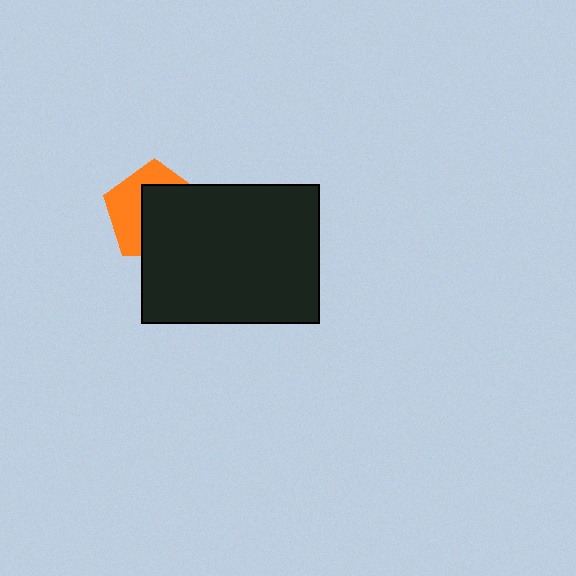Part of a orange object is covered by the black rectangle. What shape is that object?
It is a pentagon.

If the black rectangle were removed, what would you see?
You would see the complete orange pentagon.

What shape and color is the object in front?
The object in front is a black rectangle.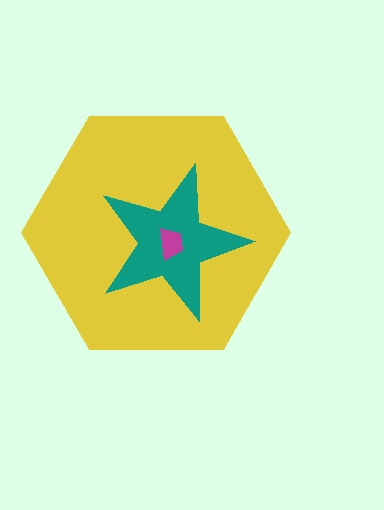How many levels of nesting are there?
3.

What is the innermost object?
The magenta trapezoid.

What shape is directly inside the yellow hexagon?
The teal star.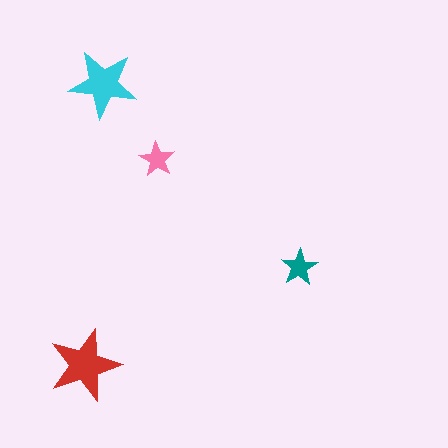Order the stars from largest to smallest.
the red one, the cyan one, the teal one, the pink one.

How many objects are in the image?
There are 4 objects in the image.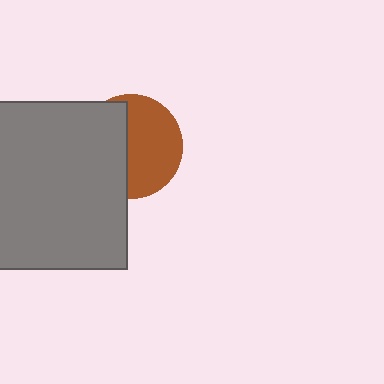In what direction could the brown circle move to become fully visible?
The brown circle could move right. That would shift it out from behind the gray rectangle entirely.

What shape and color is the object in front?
The object in front is a gray rectangle.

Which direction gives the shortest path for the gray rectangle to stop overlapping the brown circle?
Moving left gives the shortest separation.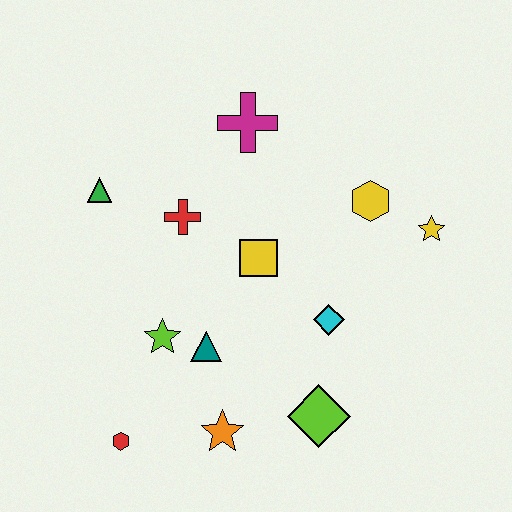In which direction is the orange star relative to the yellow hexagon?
The orange star is below the yellow hexagon.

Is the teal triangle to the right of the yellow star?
No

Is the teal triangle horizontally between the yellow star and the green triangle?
Yes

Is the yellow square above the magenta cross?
No